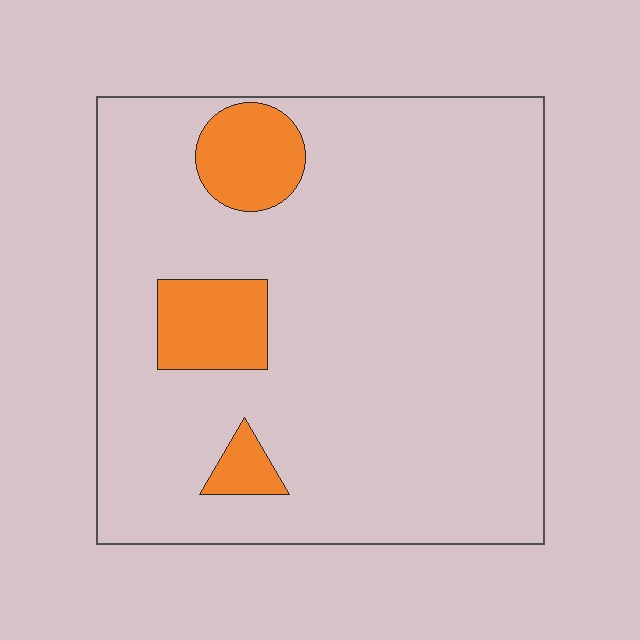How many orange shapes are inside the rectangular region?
3.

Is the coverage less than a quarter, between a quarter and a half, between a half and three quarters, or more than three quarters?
Less than a quarter.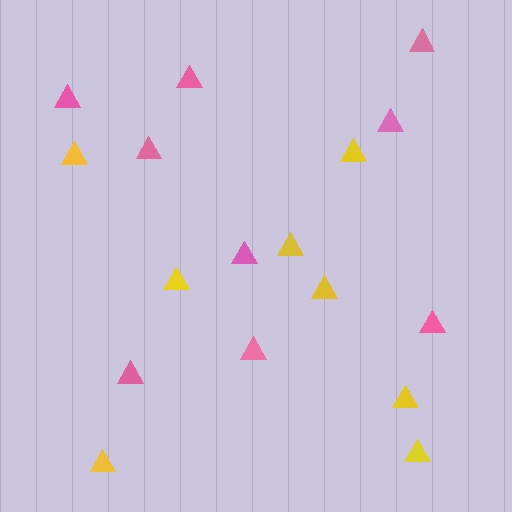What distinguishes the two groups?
There are 2 groups: one group of pink triangles (9) and one group of yellow triangles (8).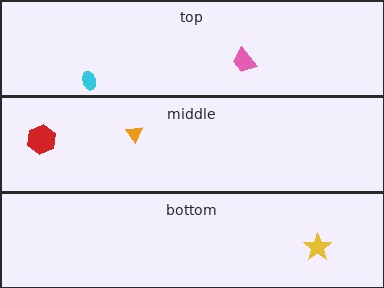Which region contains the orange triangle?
The middle region.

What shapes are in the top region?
The pink trapezoid, the cyan ellipse.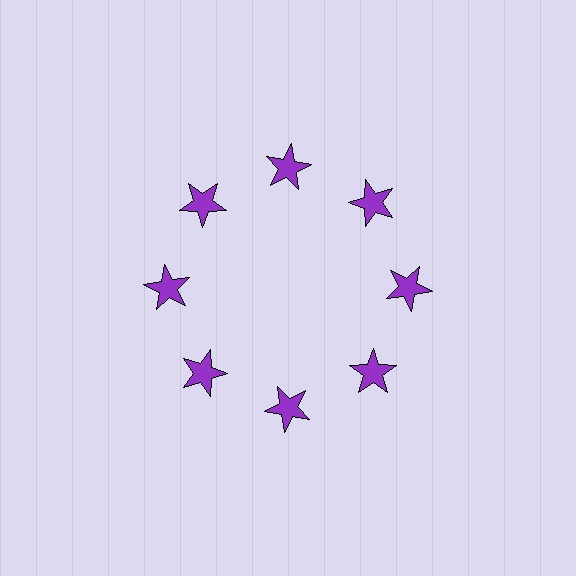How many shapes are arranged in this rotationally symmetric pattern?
There are 8 shapes, arranged in 8 groups of 1.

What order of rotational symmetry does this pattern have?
This pattern has 8-fold rotational symmetry.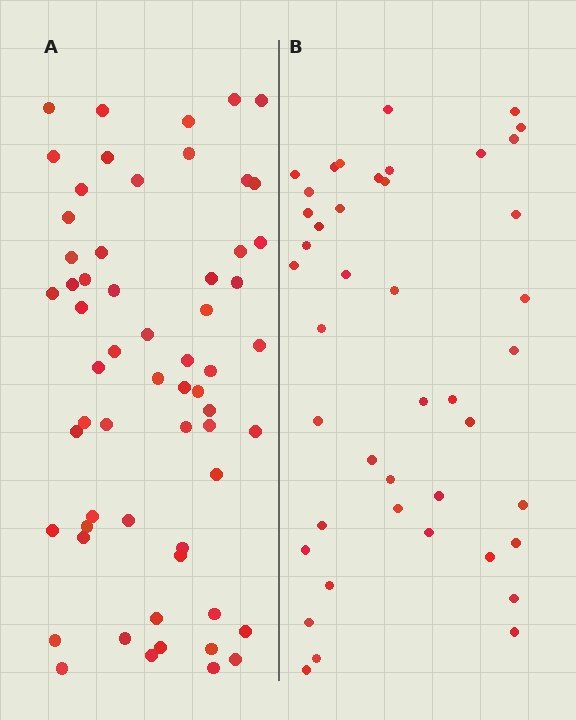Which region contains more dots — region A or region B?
Region A (the left region) has more dots.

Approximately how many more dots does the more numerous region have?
Region A has approximately 15 more dots than region B.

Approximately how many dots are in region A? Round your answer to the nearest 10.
About 60 dots.